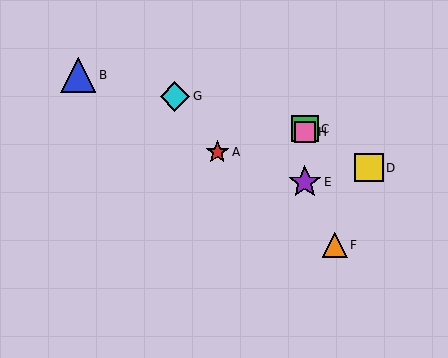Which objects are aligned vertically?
Objects C, E, H are aligned vertically.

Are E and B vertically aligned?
No, E is at x≈305 and B is at x≈78.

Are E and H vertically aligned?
Yes, both are at x≈305.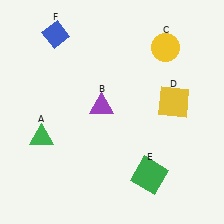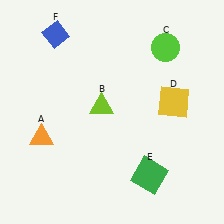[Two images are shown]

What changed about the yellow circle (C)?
In Image 1, C is yellow. In Image 2, it changed to lime.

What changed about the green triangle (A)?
In Image 1, A is green. In Image 2, it changed to orange.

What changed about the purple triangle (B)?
In Image 1, B is purple. In Image 2, it changed to lime.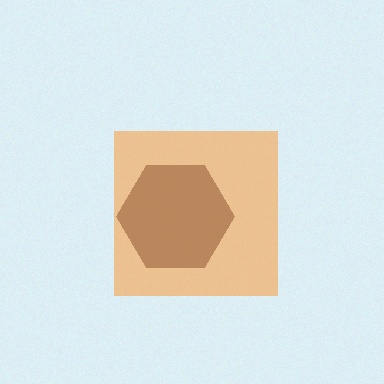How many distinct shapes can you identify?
There are 2 distinct shapes: an orange square, a brown hexagon.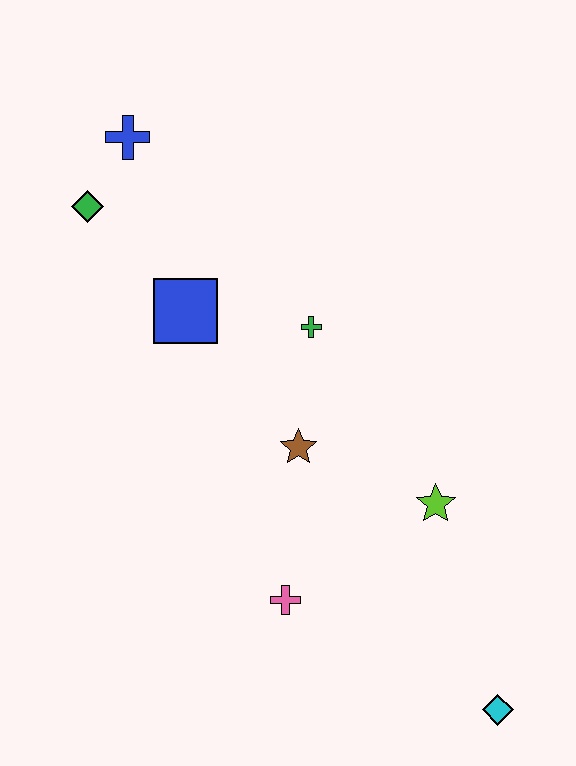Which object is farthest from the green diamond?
The cyan diamond is farthest from the green diamond.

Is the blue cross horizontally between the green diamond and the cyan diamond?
Yes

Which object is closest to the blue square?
The green cross is closest to the blue square.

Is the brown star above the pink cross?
Yes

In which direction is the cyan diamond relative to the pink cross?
The cyan diamond is to the right of the pink cross.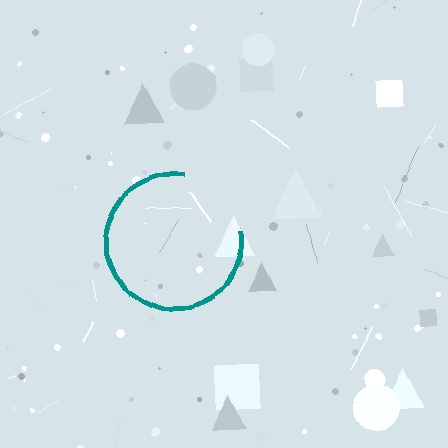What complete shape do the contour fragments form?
The contour fragments form a circle.